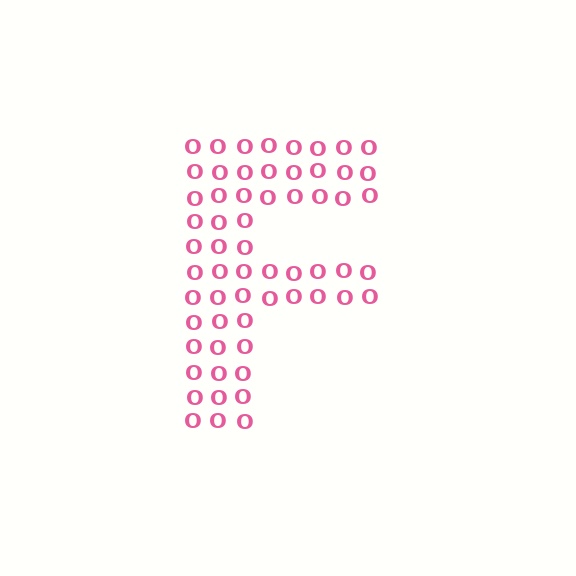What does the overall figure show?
The overall figure shows the letter F.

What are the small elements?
The small elements are letter O's.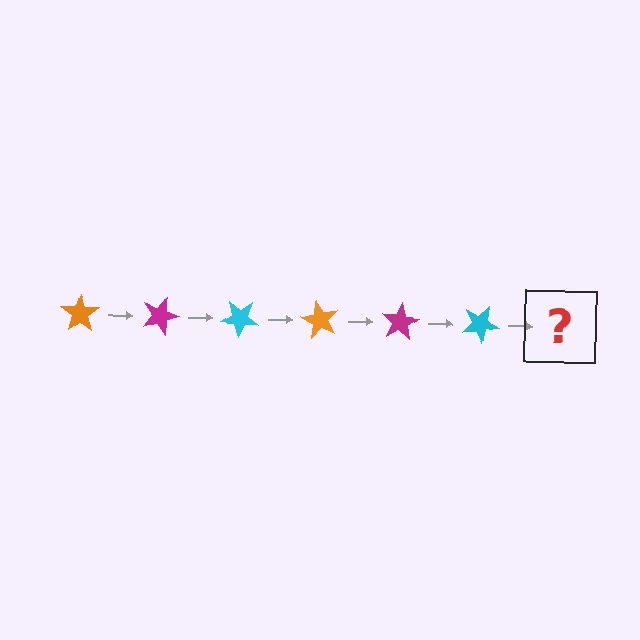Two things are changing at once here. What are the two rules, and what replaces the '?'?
The two rules are that it rotates 20 degrees each step and the color cycles through orange, magenta, and cyan. The '?' should be an orange star, rotated 120 degrees from the start.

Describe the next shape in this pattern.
It should be an orange star, rotated 120 degrees from the start.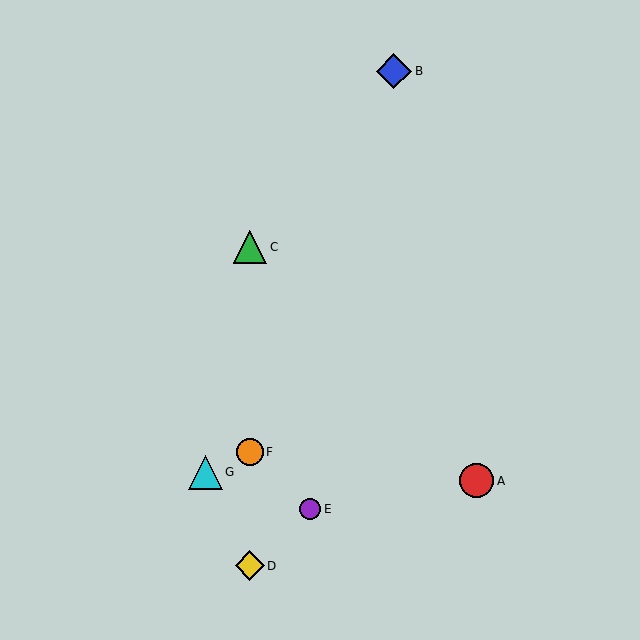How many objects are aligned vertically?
3 objects (C, D, F) are aligned vertically.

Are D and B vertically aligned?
No, D is at x≈250 and B is at x≈394.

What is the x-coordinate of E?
Object E is at x≈310.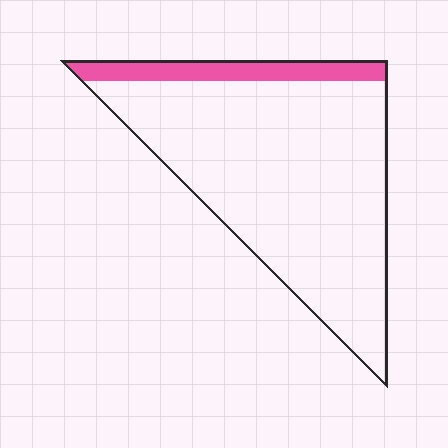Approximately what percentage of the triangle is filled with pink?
Approximately 10%.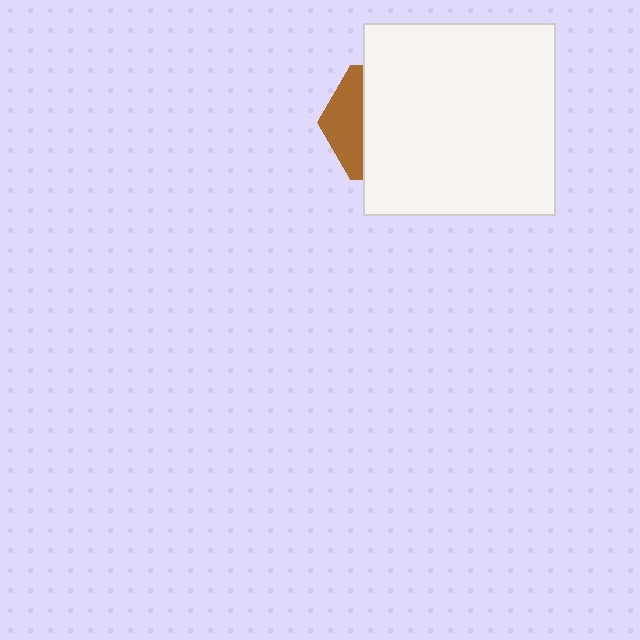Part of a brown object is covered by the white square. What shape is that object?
It is a hexagon.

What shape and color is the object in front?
The object in front is a white square.